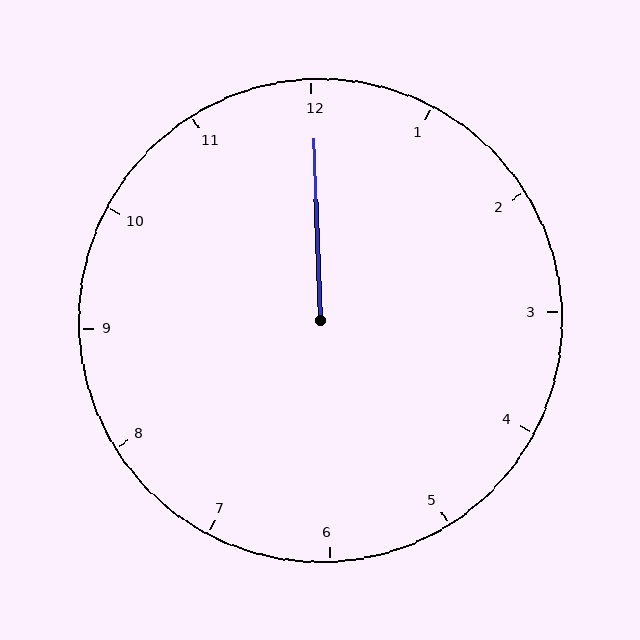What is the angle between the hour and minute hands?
Approximately 0 degrees.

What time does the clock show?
12:00.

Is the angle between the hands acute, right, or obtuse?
It is acute.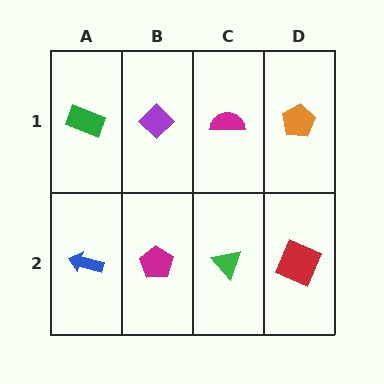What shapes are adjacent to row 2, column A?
A green rectangle (row 1, column A), a magenta pentagon (row 2, column B).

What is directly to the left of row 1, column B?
A green rectangle.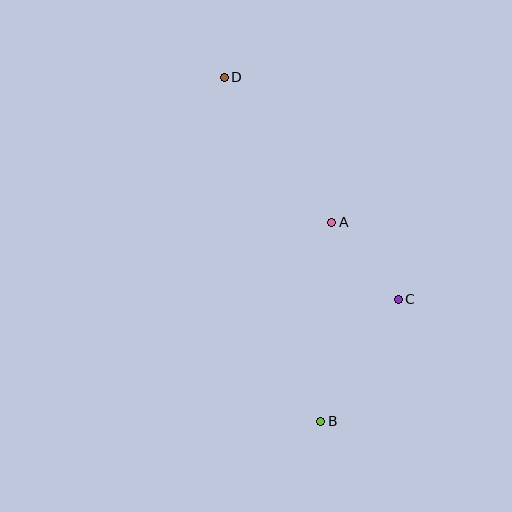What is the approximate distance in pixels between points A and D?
The distance between A and D is approximately 180 pixels.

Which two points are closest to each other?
Points A and C are closest to each other.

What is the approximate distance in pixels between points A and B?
The distance between A and B is approximately 199 pixels.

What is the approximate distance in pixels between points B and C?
The distance between B and C is approximately 144 pixels.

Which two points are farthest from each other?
Points B and D are farthest from each other.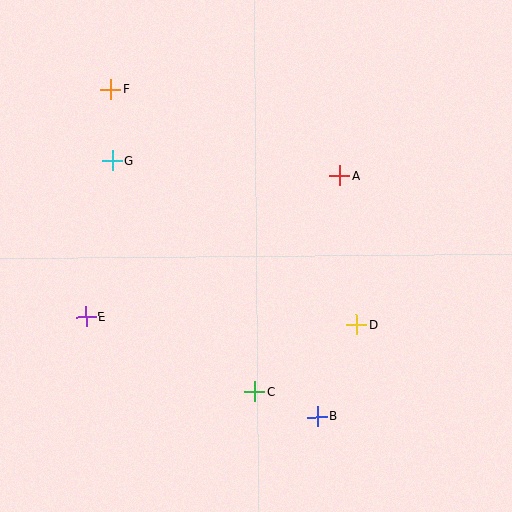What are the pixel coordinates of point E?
Point E is at (86, 317).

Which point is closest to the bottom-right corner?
Point B is closest to the bottom-right corner.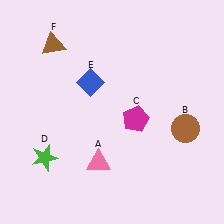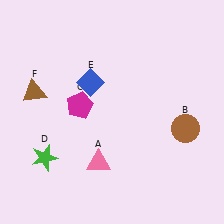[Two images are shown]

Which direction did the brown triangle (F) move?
The brown triangle (F) moved down.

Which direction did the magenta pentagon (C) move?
The magenta pentagon (C) moved left.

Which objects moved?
The objects that moved are: the magenta pentagon (C), the brown triangle (F).